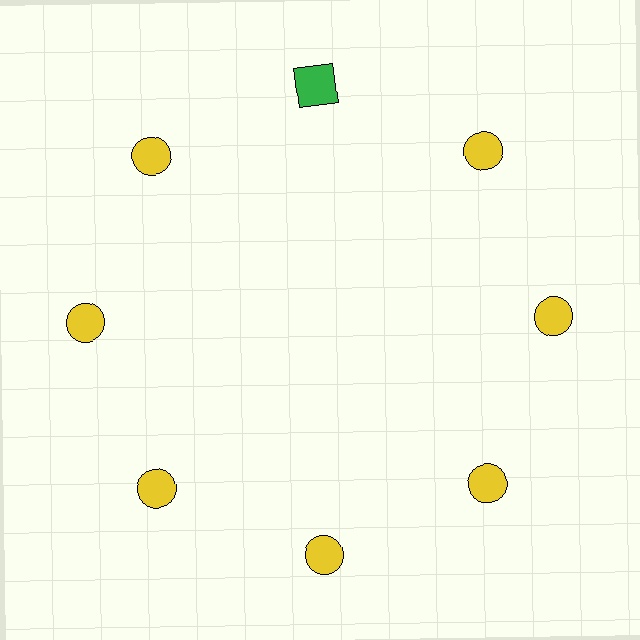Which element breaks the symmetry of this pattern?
The green square at roughly the 12 o'clock position breaks the symmetry. All other shapes are yellow circles.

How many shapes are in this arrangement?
There are 8 shapes arranged in a ring pattern.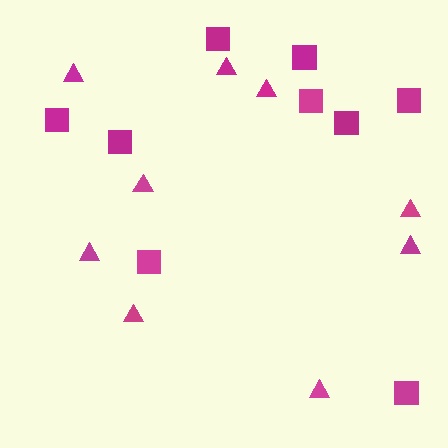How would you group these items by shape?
There are 2 groups: one group of squares (9) and one group of triangles (9).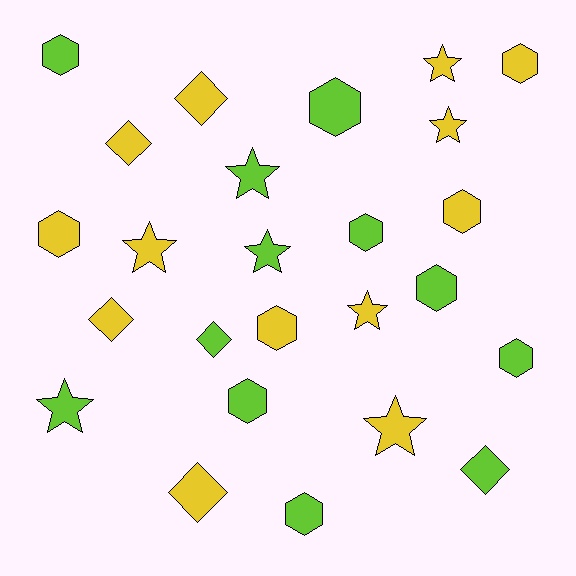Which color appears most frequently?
Yellow, with 13 objects.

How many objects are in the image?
There are 25 objects.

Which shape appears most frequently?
Hexagon, with 11 objects.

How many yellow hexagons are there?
There are 4 yellow hexagons.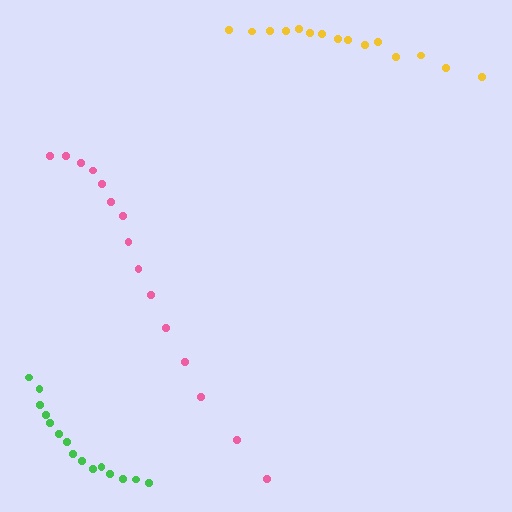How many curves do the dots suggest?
There are 3 distinct paths.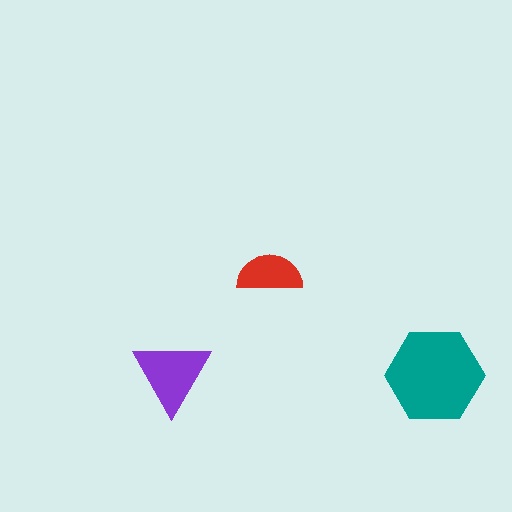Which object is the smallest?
The red semicircle.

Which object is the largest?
The teal hexagon.